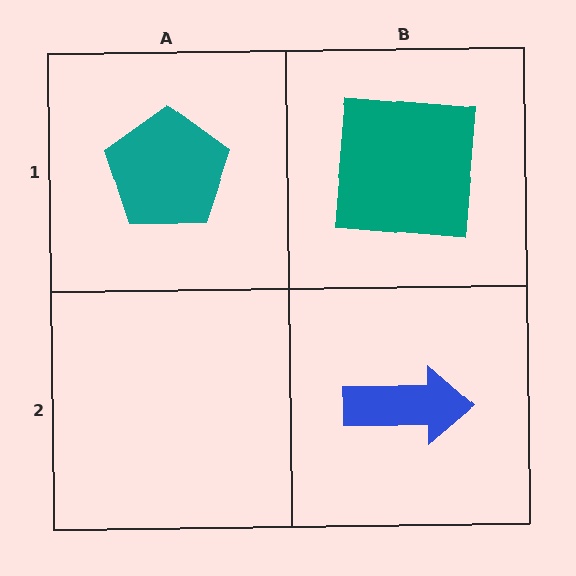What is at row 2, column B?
A blue arrow.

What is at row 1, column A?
A teal pentagon.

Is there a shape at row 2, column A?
No, that cell is empty.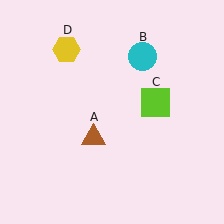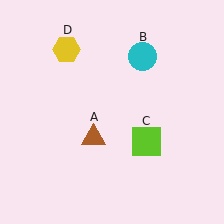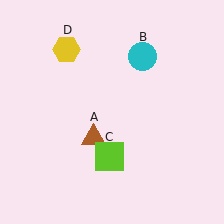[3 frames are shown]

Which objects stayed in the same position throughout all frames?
Brown triangle (object A) and cyan circle (object B) and yellow hexagon (object D) remained stationary.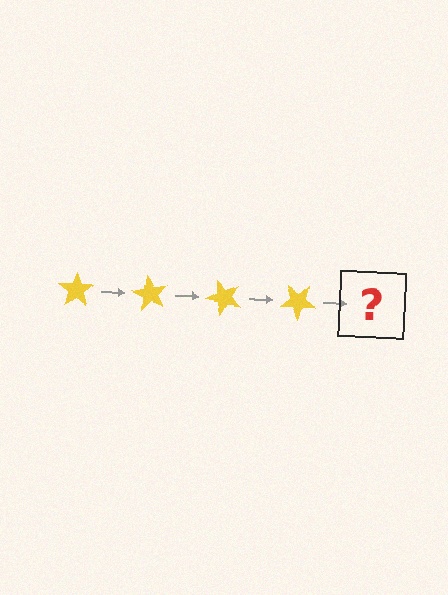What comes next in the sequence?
The next element should be a yellow star rotated 240 degrees.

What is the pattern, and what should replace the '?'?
The pattern is that the star rotates 60 degrees each step. The '?' should be a yellow star rotated 240 degrees.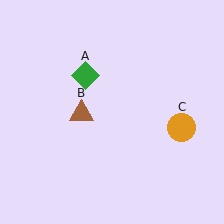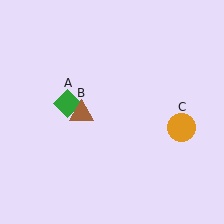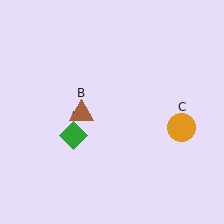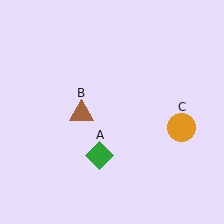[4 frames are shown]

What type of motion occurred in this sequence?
The green diamond (object A) rotated counterclockwise around the center of the scene.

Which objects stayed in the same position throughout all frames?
Brown triangle (object B) and orange circle (object C) remained stationary.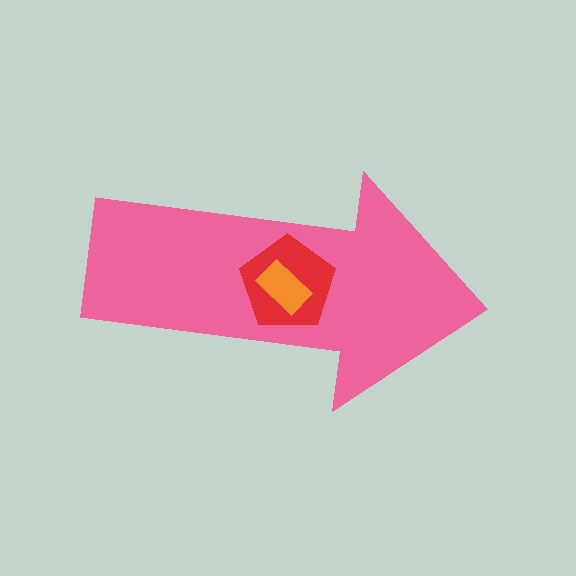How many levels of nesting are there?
3.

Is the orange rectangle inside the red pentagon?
Yes.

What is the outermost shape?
The pink arrow.